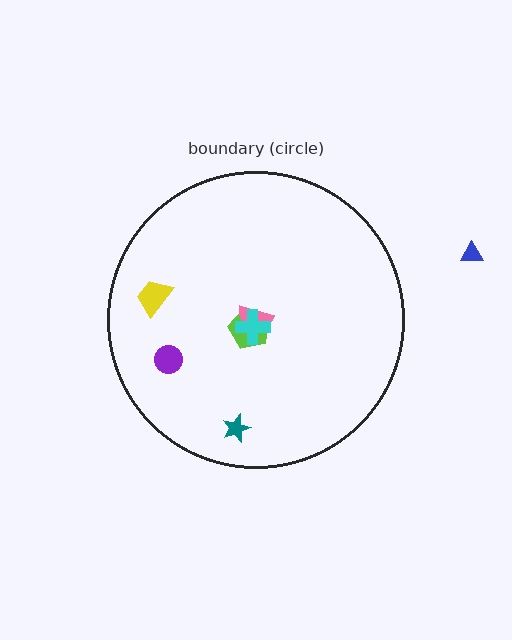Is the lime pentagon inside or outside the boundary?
Inside.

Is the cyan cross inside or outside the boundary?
Inside.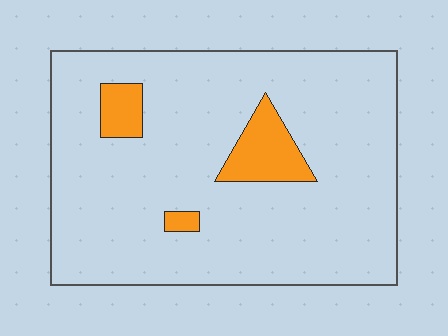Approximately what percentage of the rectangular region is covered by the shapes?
Approximately 10%.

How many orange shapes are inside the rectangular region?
3.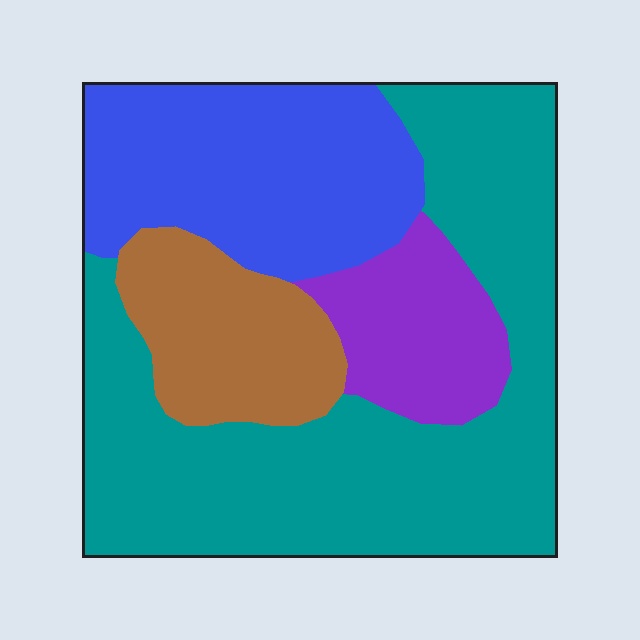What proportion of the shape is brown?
Brown takes up about one eighth (1/8) of the shape.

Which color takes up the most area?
Teal, at roughly 50%.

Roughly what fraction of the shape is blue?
Blue takes up about one quarter (1/4) of the shape.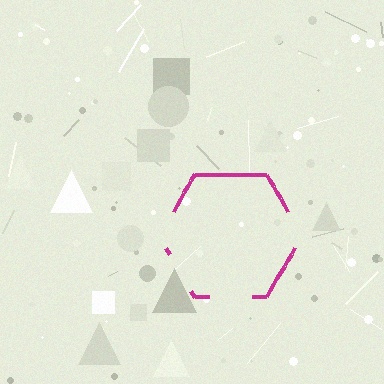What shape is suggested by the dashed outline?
The dashed outline suggests a hexagon.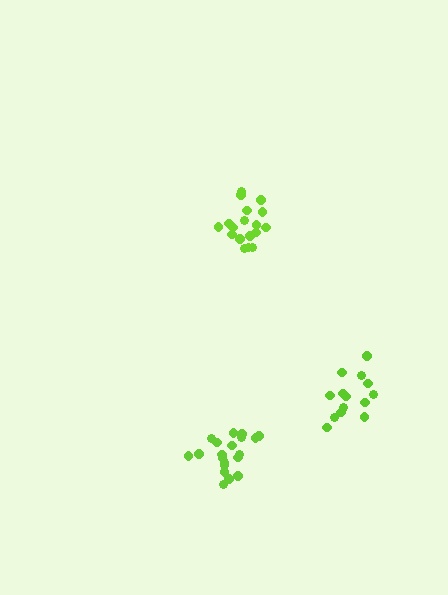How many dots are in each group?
Group 1: 14 dots, Group 2: 18 dots, Group 3: 20 dots (52 total).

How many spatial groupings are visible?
There are 3 spatial groupings.